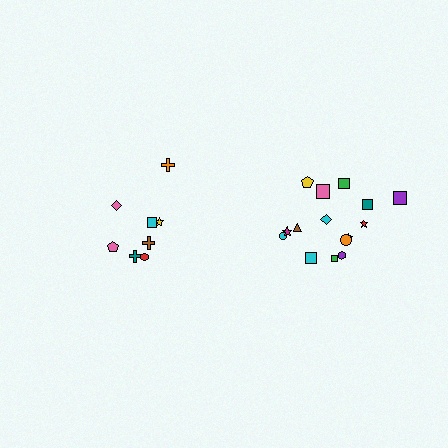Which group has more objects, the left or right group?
The right group.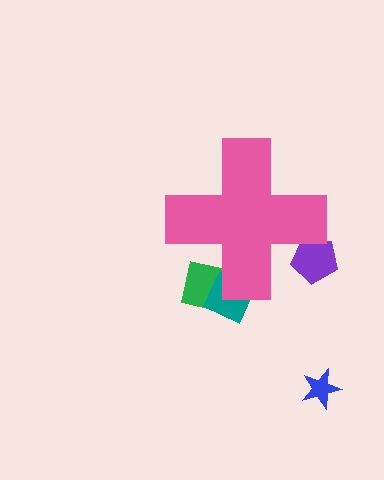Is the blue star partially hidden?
No, the blue star is fully visible.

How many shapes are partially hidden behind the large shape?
3 shapes are partially hidden.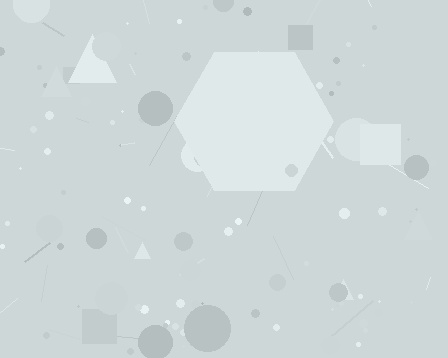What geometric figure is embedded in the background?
A hexagon is embedded in the background.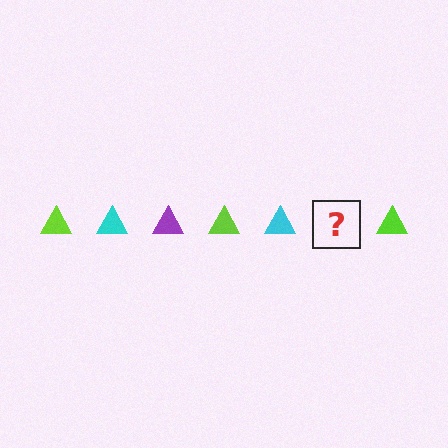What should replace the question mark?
The question mark should be replaced with a purple triangle.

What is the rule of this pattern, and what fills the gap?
The rule is that the pattern cycles through lime, cyan, purple triangles. The gap should be filled with a purple triangle.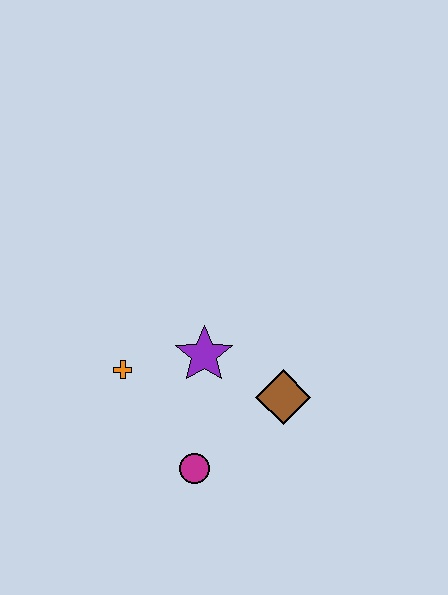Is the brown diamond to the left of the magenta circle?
No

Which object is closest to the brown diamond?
The purple star is closest to the brown diamond.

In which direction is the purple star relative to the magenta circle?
The purple star is above the magenta circle.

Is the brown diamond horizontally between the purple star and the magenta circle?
No